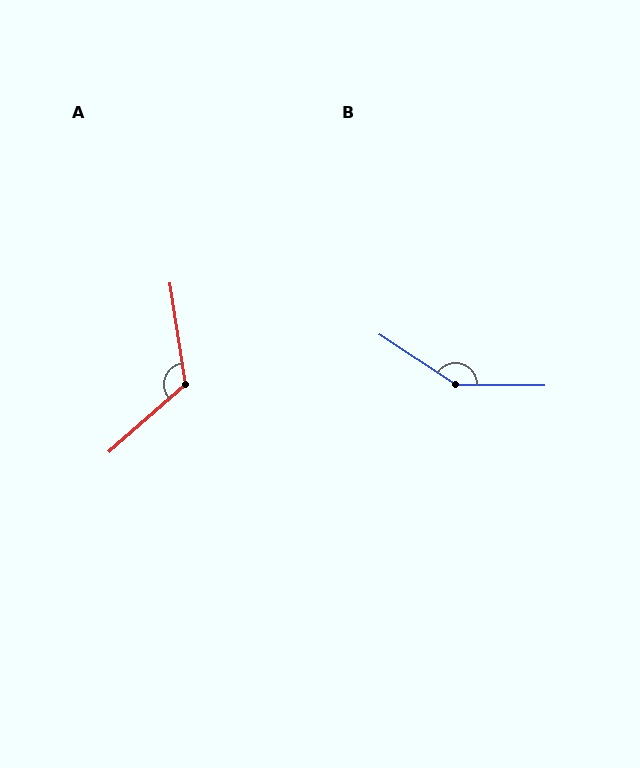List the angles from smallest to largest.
A (123°), B (147°).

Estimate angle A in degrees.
Approximately 123 degrees.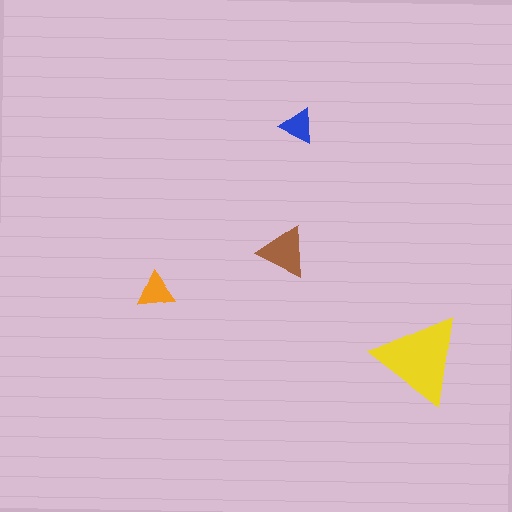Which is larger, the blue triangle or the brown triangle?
The brown one.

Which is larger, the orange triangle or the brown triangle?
The brown one.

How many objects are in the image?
There are 4 objects in the image.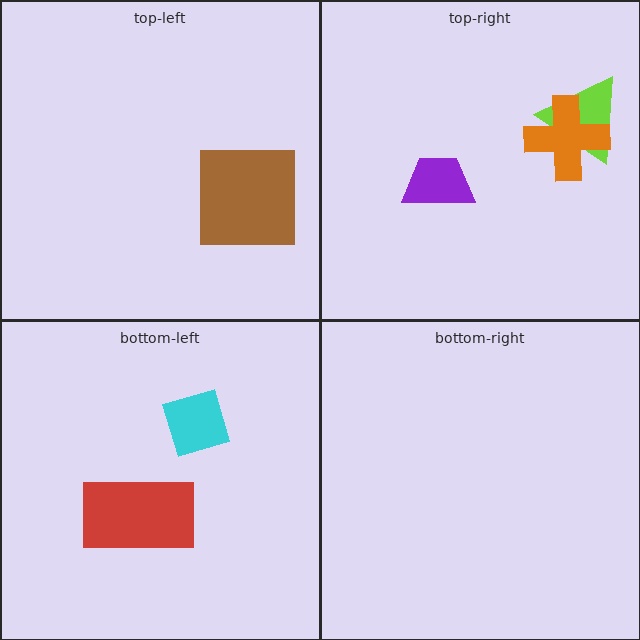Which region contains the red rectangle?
The bottom-left region.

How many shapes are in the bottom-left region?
2.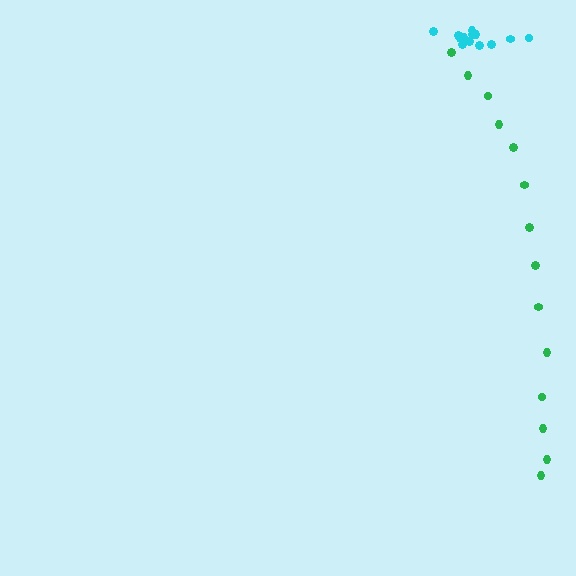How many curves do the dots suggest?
There are 2 distinct paths.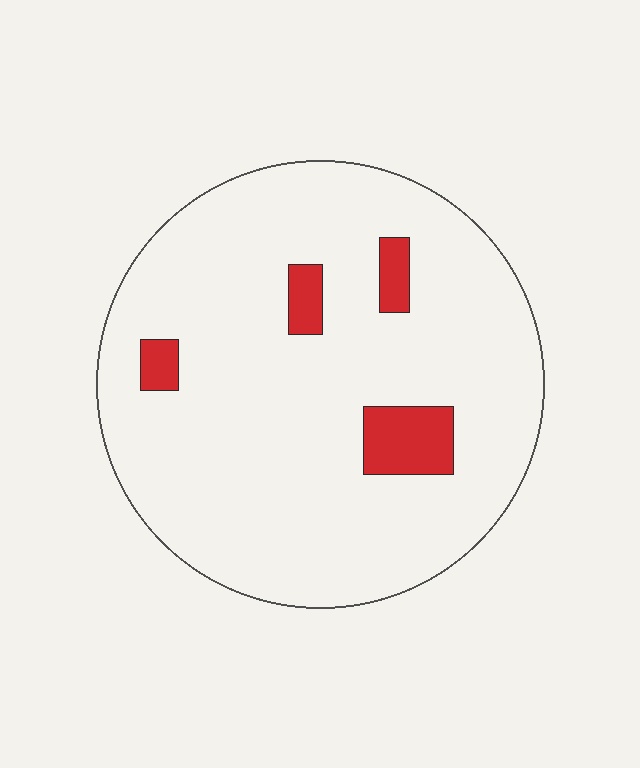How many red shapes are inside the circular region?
4.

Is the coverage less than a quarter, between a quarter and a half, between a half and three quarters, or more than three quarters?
Less than a quarter.